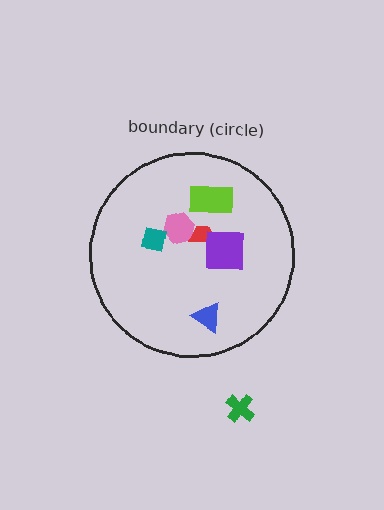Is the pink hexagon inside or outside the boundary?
Inside.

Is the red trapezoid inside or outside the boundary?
Inside.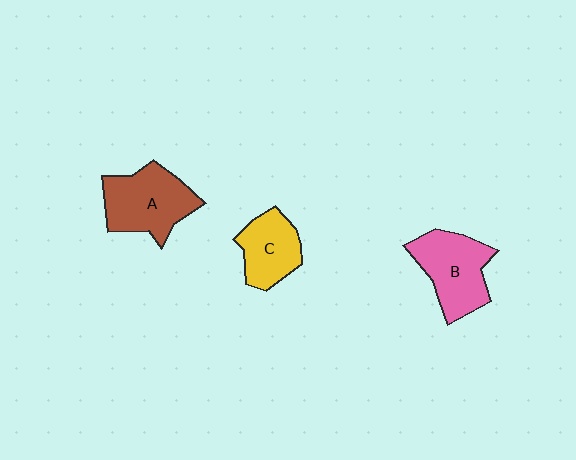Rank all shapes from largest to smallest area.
From largest to smallest: A (brown), B (pink), C (yellow).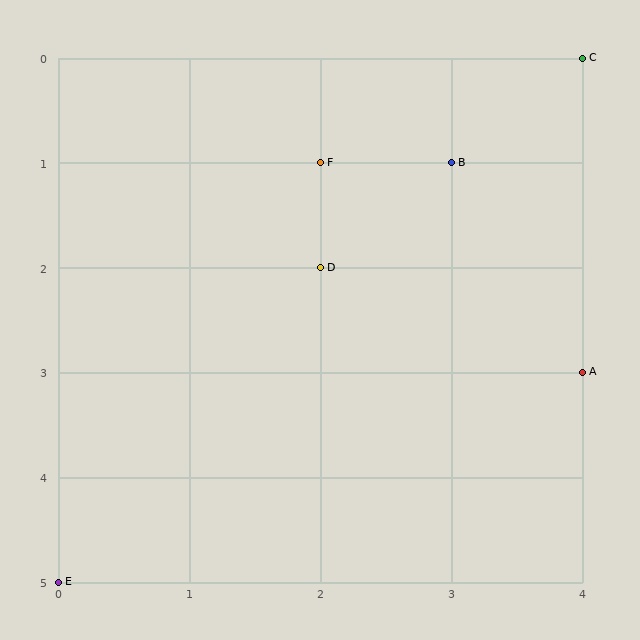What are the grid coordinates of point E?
Point E is at grid coordinates (0, 5).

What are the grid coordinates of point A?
Point A is at grid coordinates (4, 3).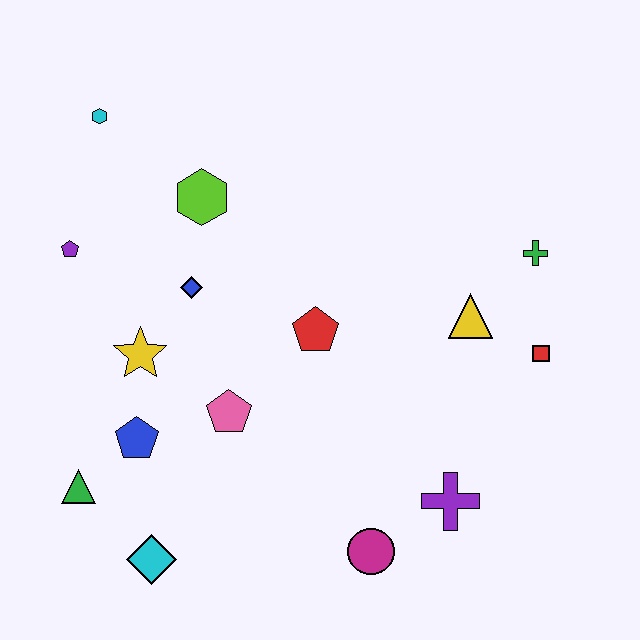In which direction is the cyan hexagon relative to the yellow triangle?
The cyan hexagon is to the left of the yellow triangle.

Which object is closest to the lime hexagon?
The blue diamond is closest to the lime hexagon.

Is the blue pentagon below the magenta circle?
No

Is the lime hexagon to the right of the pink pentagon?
No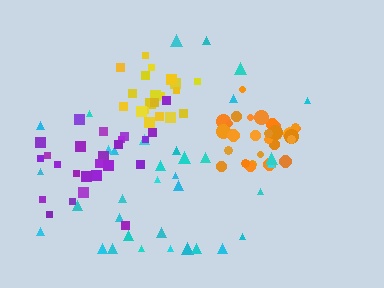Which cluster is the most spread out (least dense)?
Cyan.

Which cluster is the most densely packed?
Orange.